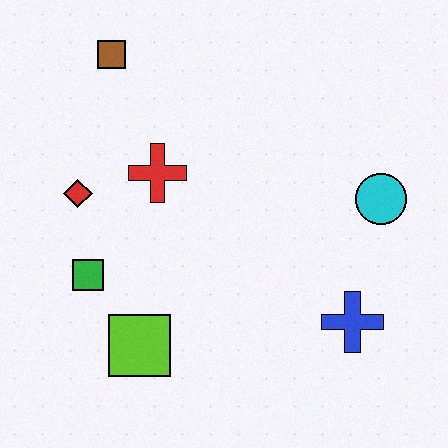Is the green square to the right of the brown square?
No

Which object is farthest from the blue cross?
The brown square is farthest from the blue cross.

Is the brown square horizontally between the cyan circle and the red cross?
No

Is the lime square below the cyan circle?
Yes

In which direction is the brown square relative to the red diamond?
The brown square is above the red diamond.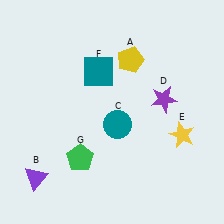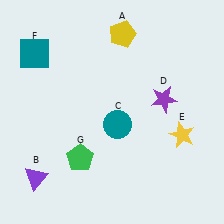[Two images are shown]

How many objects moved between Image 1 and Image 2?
2 objects moved between the two images.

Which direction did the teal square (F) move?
The teal square (F) moved left.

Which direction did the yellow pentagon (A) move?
The yellow pentagon (A) moved up.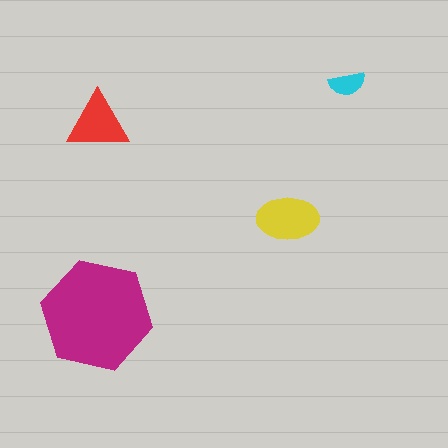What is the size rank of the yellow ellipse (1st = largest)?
2nd.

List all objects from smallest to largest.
The cyan semicircle, the red triangle, the yellow ellipse, the magenta hexagon.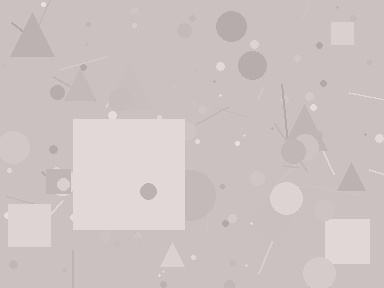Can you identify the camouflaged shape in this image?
The camouflaged shape is a square.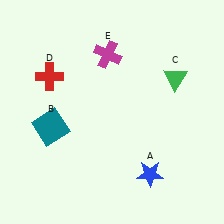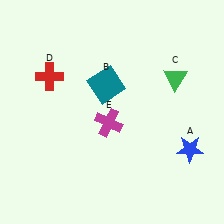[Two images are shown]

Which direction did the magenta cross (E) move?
The magenta cross (E) moved down.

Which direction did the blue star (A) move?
The blue star (A) moved right.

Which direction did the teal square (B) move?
The teal square (B) moved right.